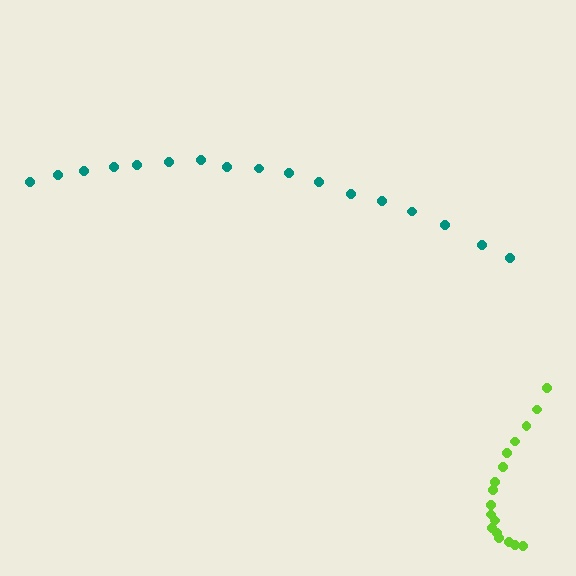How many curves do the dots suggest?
There are 2 distinct paths.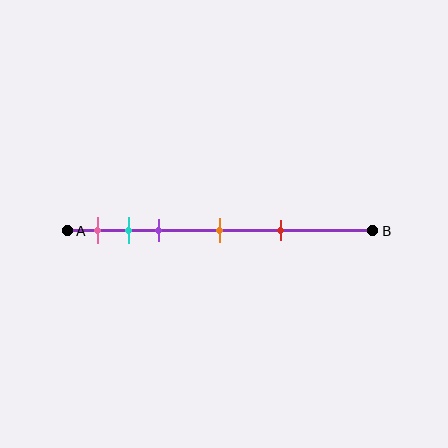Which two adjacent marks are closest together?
The cyan and purple marks are the closest adjacent pair.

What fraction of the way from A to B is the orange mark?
The orange mark is approximately 50% (0.5) of the way from A to B.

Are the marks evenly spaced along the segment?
No, the marks are not evenly spaced.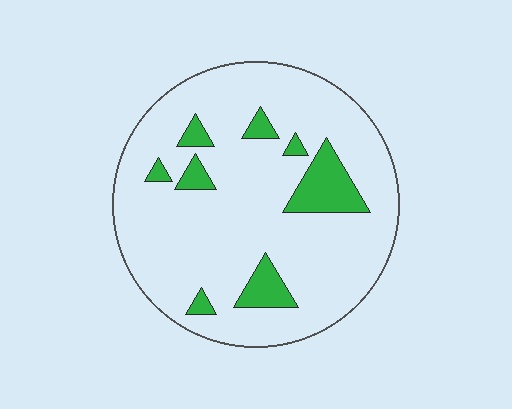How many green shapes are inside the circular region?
8.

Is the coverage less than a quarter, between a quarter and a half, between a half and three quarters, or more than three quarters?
Less than a quarter.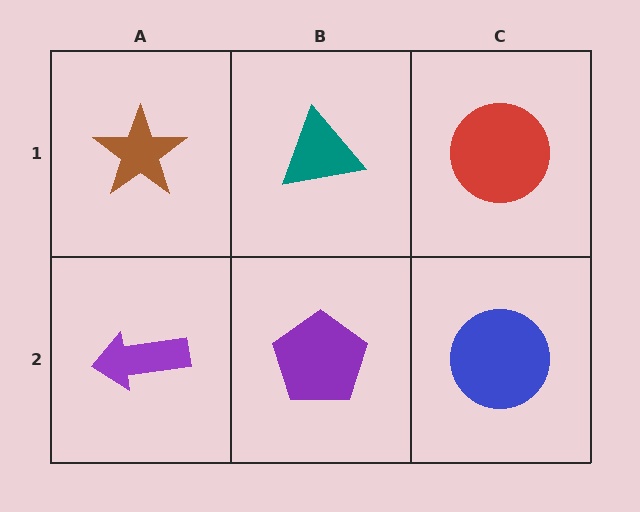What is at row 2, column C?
A blue circle.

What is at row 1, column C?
A red circle.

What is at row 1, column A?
A brown star.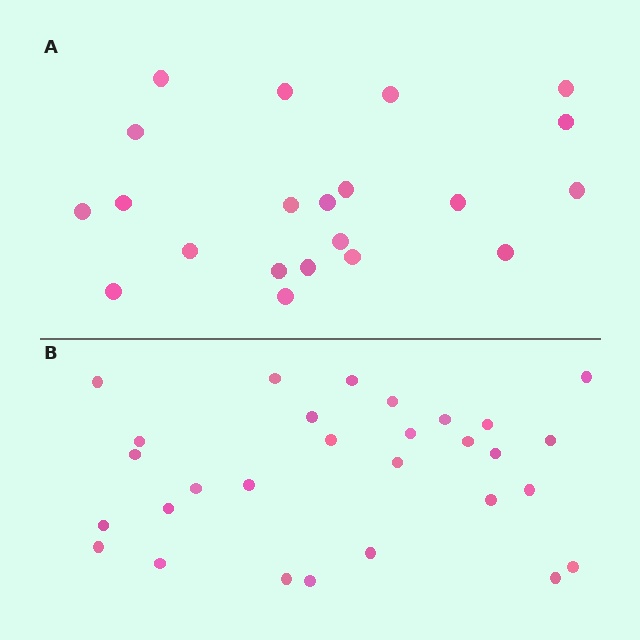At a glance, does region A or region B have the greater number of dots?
Region B (the bottom region) has more dots.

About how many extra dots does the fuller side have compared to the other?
Region B has roughly 8 or so more dots than region A.